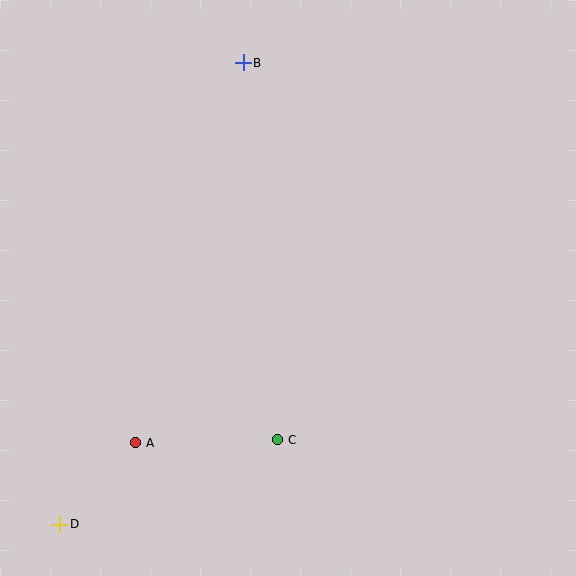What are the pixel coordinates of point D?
Point D is at (60, 524).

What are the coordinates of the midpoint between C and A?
The midpoint between C and A is at (207, 441).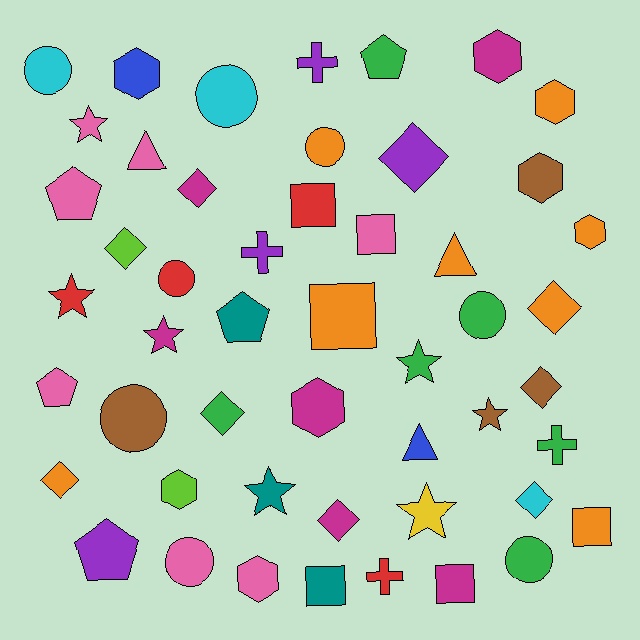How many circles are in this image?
There are 8 circles.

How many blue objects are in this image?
There are 2 blue objects.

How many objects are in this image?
There are 50 objects.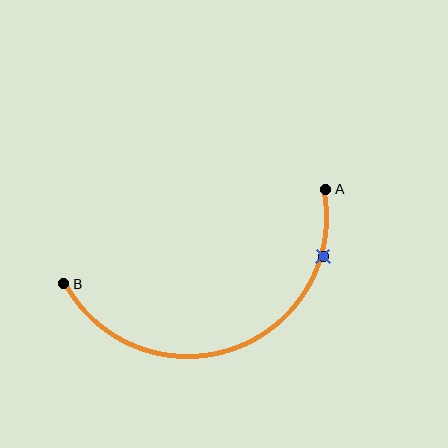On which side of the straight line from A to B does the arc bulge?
The arc bulges below the straight line connecting A and B.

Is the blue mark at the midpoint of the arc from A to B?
No. The blue mark lies on the arc but is closer to endpoint A. The arc midpoint would be at the point on the curve equidistant along the arc from both A and B.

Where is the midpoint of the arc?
The arc midpoint is the point on the curve farthest from the straight line joining A and B. It sits below that line.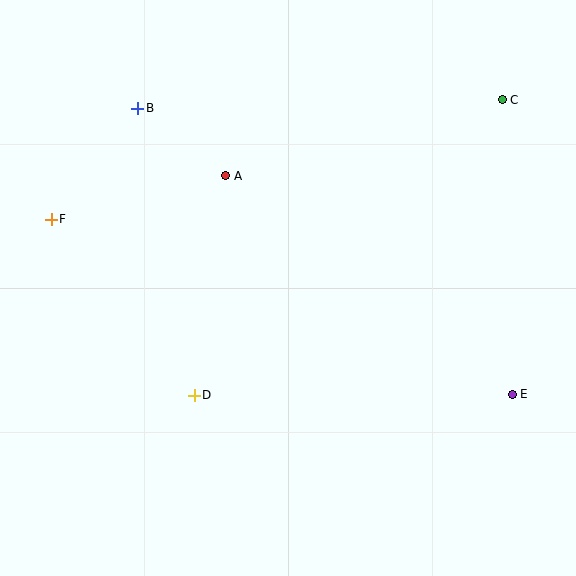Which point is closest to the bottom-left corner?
Point D is closest to the bottom-left corner.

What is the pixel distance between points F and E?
The distance between F and E is 493 pixels.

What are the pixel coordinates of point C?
Point C is at (502, 100).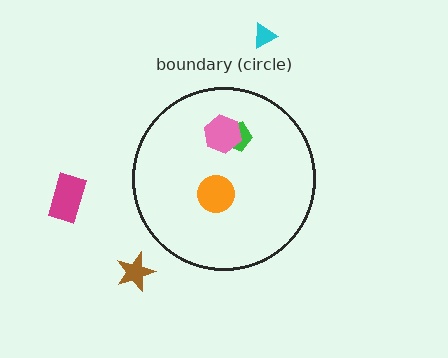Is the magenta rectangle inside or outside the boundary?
Outside.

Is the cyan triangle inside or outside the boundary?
Outside.